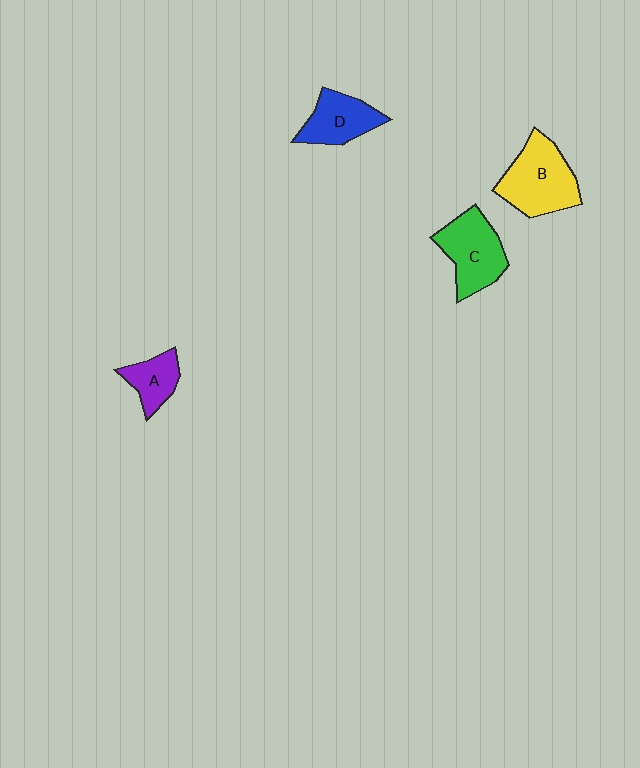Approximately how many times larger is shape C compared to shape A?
Approximately 1.7 times.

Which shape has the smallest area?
Shape A (purple).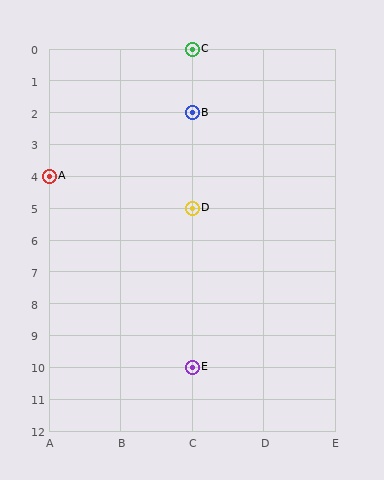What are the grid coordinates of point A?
Point A is at grid coordinates (A, 4).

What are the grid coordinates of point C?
Point C is at grid coordinates (C, 0).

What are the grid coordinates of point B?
Point B is at grid coordinates (C, 2).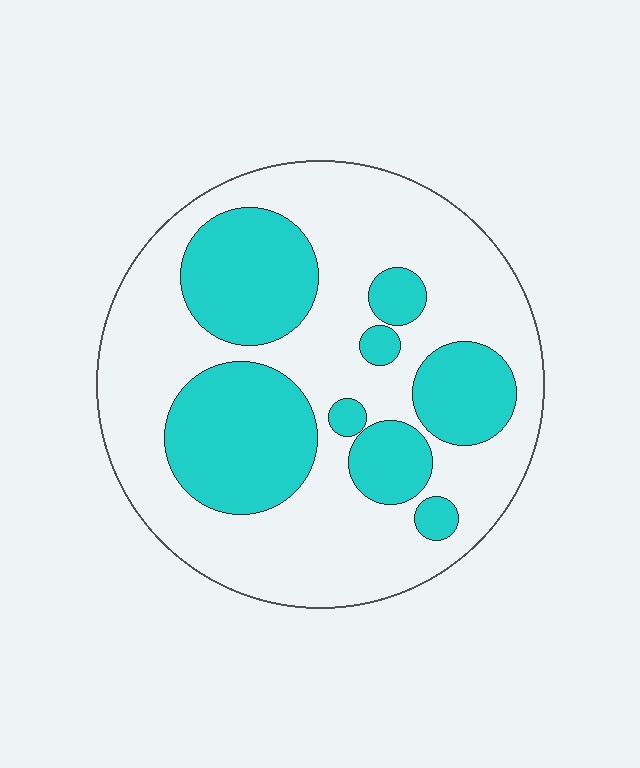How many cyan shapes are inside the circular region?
8.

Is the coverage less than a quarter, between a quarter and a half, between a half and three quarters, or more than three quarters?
Between a quarter and a half.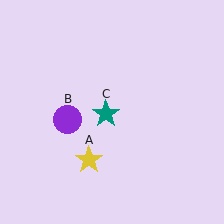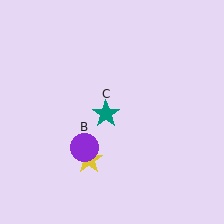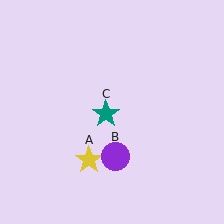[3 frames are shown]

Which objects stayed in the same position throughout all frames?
Yellow star (object A) and teal star (object C) remained stationary.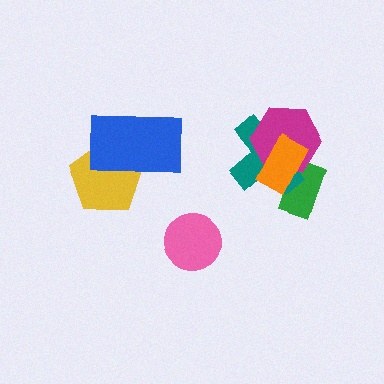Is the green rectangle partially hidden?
Yes, it is partially covered by another shape.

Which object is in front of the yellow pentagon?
The blue rectangle is in front of the yellow pentagon.